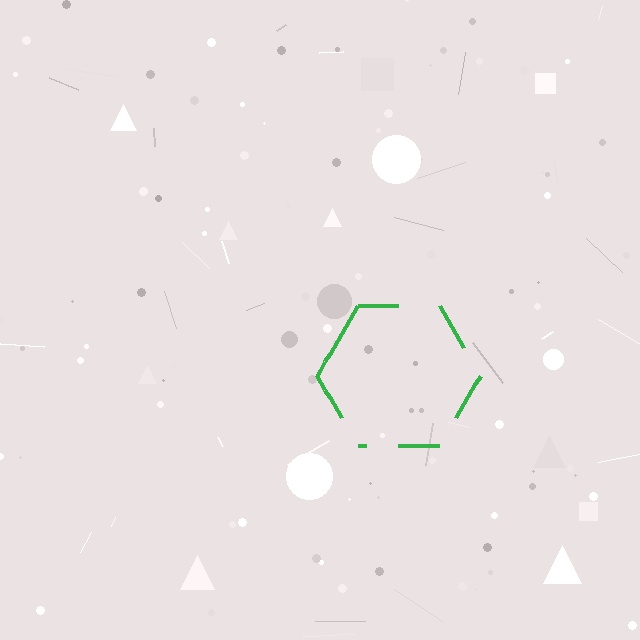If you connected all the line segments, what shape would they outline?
They would outline a hexagon.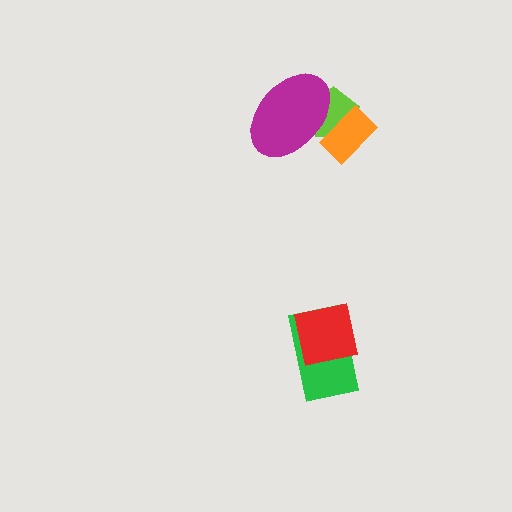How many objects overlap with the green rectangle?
1 object overlaps with the green rectangle.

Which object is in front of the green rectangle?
The red square is in front of the green rectangle.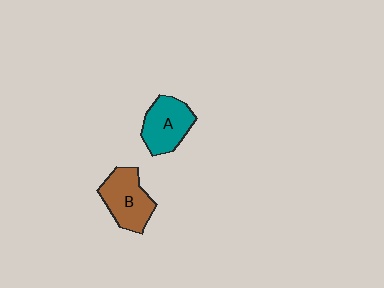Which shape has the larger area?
Shape B (brown).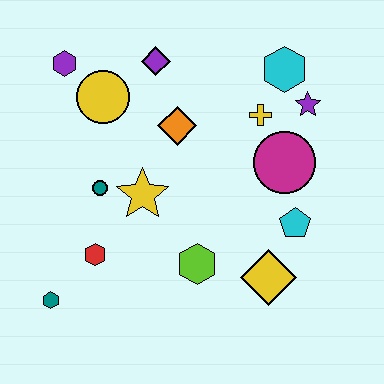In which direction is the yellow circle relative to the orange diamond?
The yellow circle is to the left of the orange diamond.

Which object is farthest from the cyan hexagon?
The teal hexagon is farthest from the cyan hexagon.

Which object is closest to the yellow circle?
The purple hexagon is closest to the yellow circle.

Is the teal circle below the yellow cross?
Yes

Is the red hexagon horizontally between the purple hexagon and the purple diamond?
Yes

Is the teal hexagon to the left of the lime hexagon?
Yes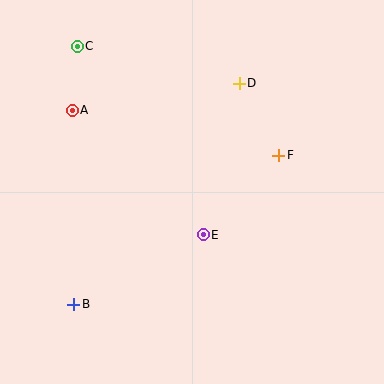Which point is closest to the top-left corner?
Point C is closest to the top-left corner.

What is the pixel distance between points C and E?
The distance between C and E is 226 pixels.